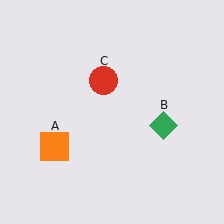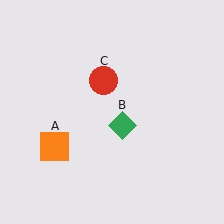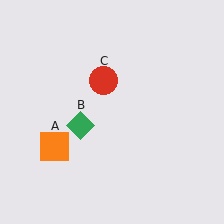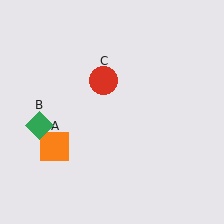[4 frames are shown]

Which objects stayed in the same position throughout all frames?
Orange square (object A) and red circle (object C) remained stationary.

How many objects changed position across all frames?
1 object changed position: green diamond (object B).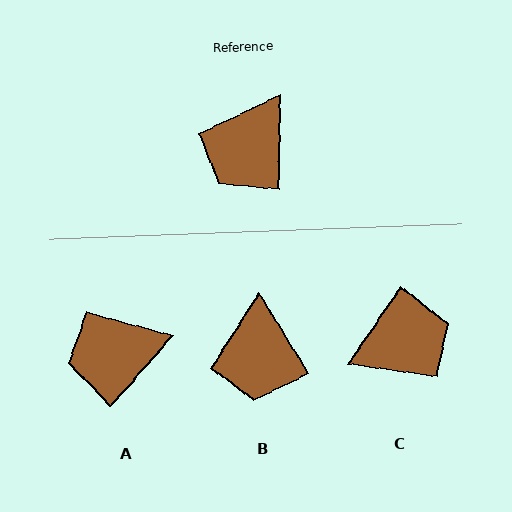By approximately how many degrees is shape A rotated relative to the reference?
Approximately 41 degrees clockwise.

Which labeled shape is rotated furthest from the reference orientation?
C, about 147 degrees away.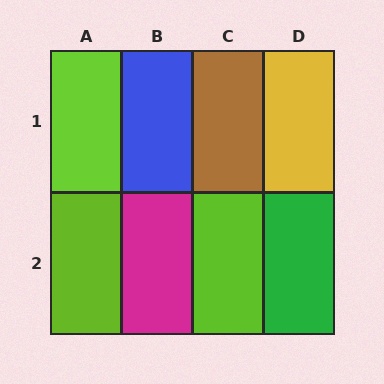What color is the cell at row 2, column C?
Lime.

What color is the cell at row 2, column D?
Green.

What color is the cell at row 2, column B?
Magenta.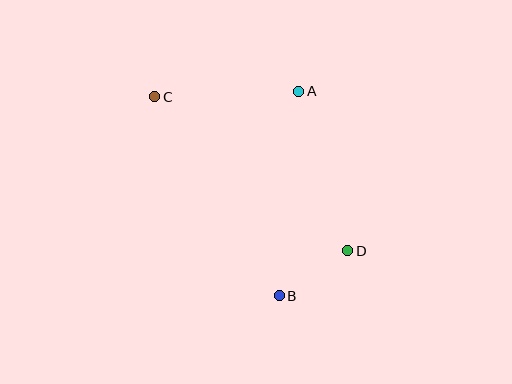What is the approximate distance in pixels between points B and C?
The distance between B and C is approximately 234 pixels.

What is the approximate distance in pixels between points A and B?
The distance between A and B is approximately 205 pixels.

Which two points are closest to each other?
Points B and D are closest to each other.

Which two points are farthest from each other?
Points C and D are farthest from each other.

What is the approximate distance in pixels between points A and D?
The distance between A and D is approximately 167 pixels.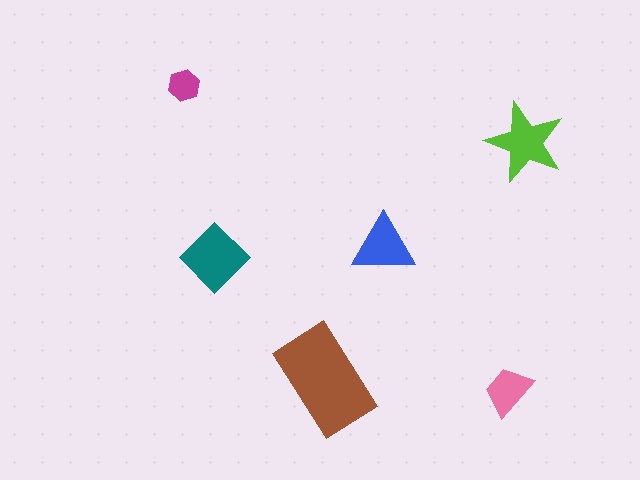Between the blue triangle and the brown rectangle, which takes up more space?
The brown rectangle.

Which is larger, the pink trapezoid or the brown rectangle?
The brown rectangle.